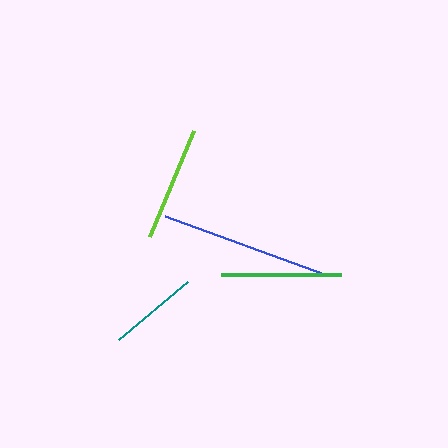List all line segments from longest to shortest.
From longest to shortest: blue, green, lime, teal.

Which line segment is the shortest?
The teal line is the shortest at approximately 90 pixels.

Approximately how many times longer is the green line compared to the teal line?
The green line is approximately 1.3 times the length of the teal line.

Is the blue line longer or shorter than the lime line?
The blue line is longer than the lime line.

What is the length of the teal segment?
The teal segment is approximately 90 pixels long.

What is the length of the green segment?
The green segment is approximately 120 pixels long.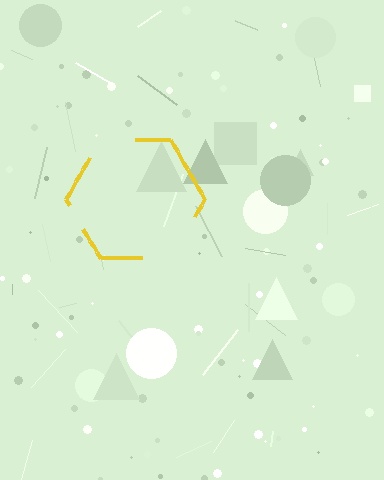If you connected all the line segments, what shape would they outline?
They would outline a hexagon.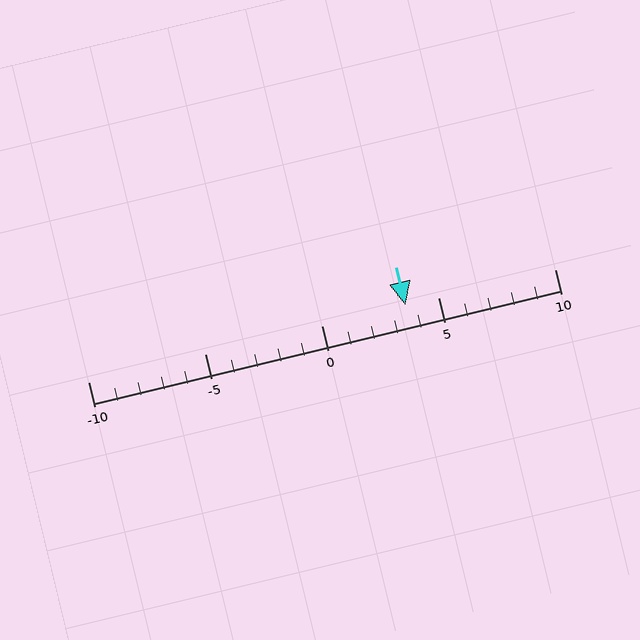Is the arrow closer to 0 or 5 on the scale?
The arrow is closer to 5.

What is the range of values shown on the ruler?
The ruler shows values from -10 to 10.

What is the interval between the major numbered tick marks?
The major tick marks are spaced 5 units apart.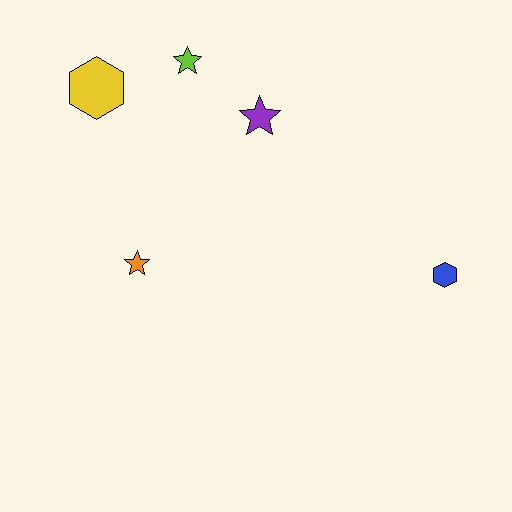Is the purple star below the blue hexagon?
No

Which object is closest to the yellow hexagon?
The lime star is closest to the yellow hexagon.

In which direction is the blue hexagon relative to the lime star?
The blue hexagon is to the right of the lime star.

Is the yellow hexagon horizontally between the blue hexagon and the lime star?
No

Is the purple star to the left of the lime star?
No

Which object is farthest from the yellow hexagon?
The blue hexagon is farthest from the yellow hexagon.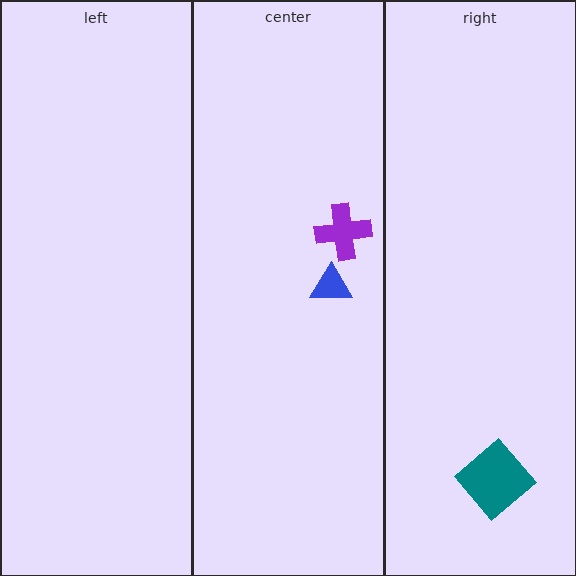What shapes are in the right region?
The teal diamond.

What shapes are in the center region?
The purple cross, the blue triangle.